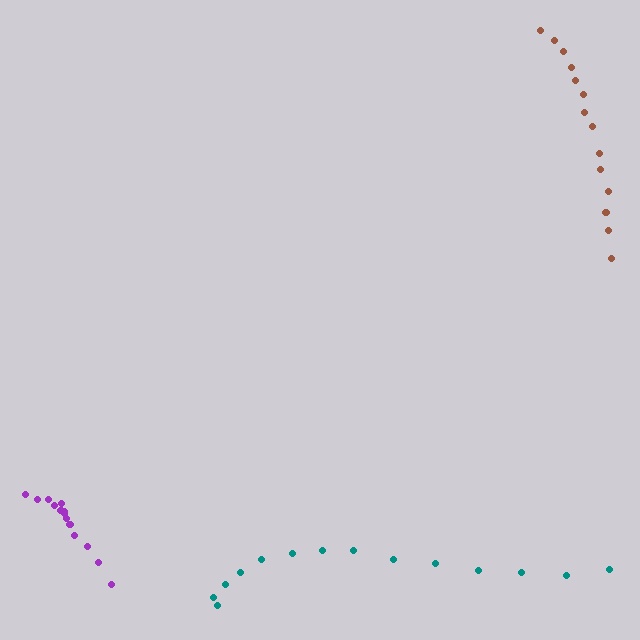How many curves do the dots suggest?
There are 3 distinct paths.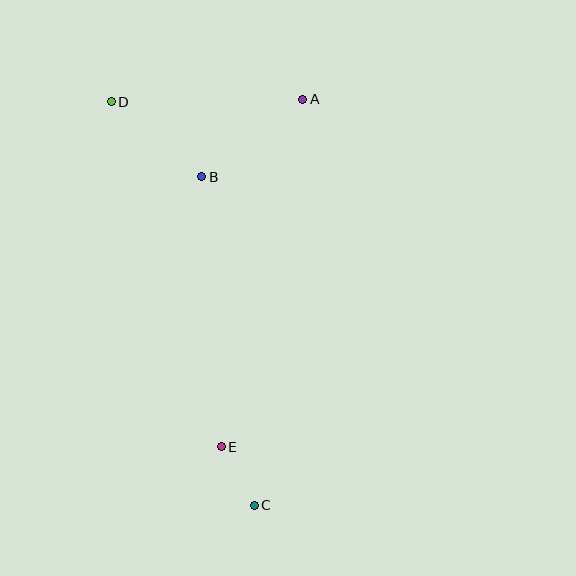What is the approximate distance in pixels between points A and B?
The distance between A and B is approximately 127 pixels.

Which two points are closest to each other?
Points C and E are closest to each other.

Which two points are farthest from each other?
Points C and D are farthest from each other.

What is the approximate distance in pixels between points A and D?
The distance between A and D is approximately 192 pixels.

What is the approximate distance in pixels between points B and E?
The distance between B and E is approximately 271 pixels.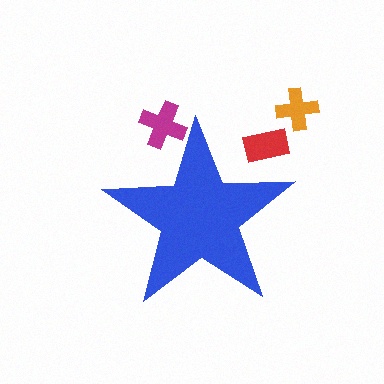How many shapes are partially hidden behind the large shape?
2 shapes are partially hidden.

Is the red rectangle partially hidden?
Yes, the red rectangle is partially hidden behind the blue star.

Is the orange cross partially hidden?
No, the orange cross is fully visible.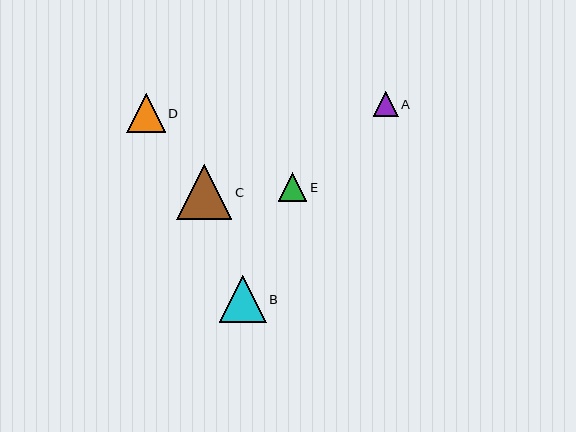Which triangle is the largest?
Triangle C is the largest with a size of approximately 55 pixels.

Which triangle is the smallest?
Triangle A is the smallest with a size of approximately 25 pixels.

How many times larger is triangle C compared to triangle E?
Triangle C is approximately 2.0 times the size of triangle E.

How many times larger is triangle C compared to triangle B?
Triangle C is approximately 1.2 times the size of triangle B.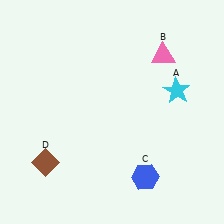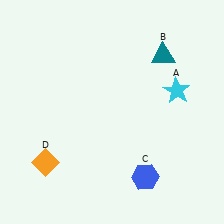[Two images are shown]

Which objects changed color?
B changed from pink to teal. D changed from brown to orange.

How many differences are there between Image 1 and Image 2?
There are 2 differences between the two images.